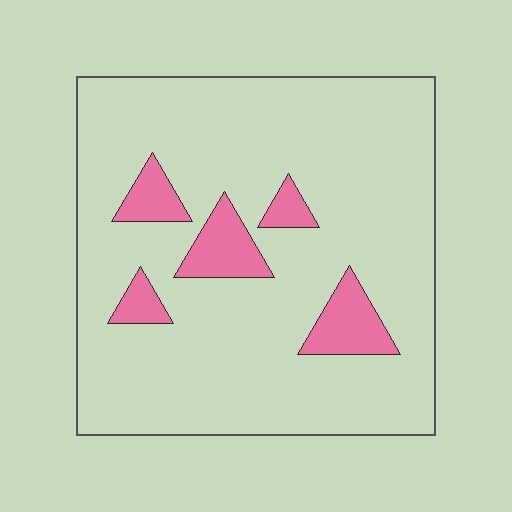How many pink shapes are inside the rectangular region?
5.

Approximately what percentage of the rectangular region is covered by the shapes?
Approximately 10%.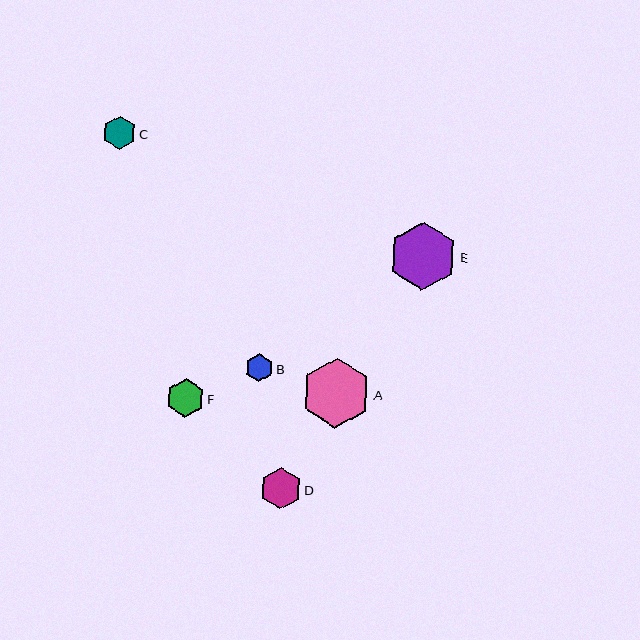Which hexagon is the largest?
Hexagon A is the largest with a size of approximately 70 pixels.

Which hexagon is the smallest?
Hexagon B is the smallest with a size of approximately 28 pixels.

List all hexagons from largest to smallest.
From largest to smallest: A, E, D, F, C, B.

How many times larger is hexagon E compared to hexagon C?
Hexagon E is approximately 2.0 times the size of hexagon C.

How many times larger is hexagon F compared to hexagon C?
Hexagon F is approximately 1.2 times the size of hexagon C.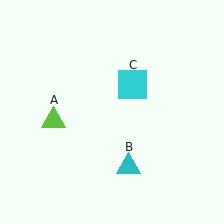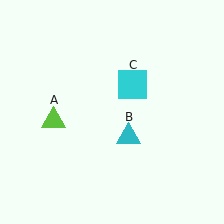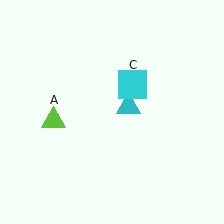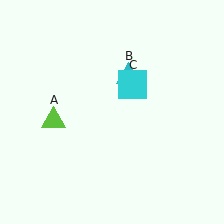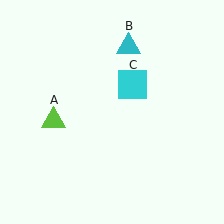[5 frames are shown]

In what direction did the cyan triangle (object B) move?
The cyan triangle (object B) moved up.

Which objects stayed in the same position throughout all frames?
Lime triangle (object A) and cyan square (object C) remained stationary.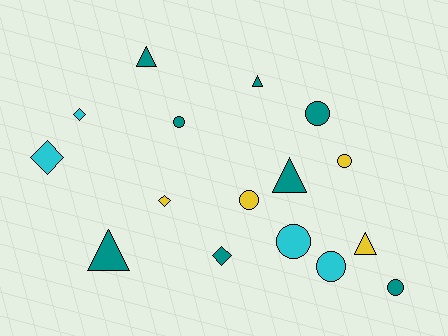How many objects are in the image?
There are 16 objects.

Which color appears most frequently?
Teal, with 8 objects.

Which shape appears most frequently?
Circle, with 7 objects.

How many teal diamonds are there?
There is 1 teal diamond.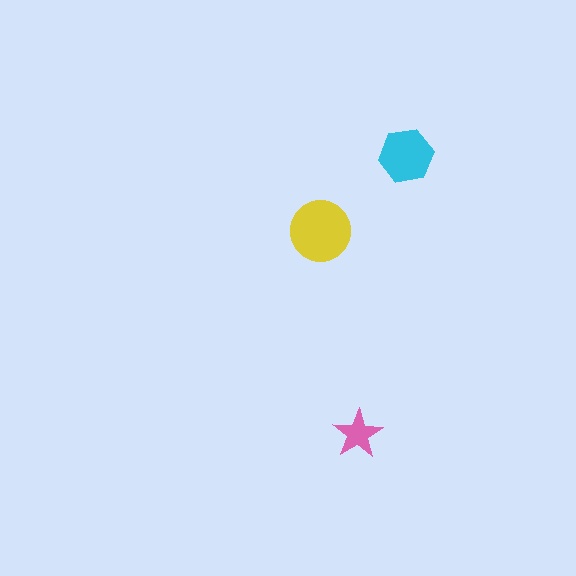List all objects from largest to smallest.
The yellow circle, the cyan hexagon, the pink star.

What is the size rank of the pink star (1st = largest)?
3rd.